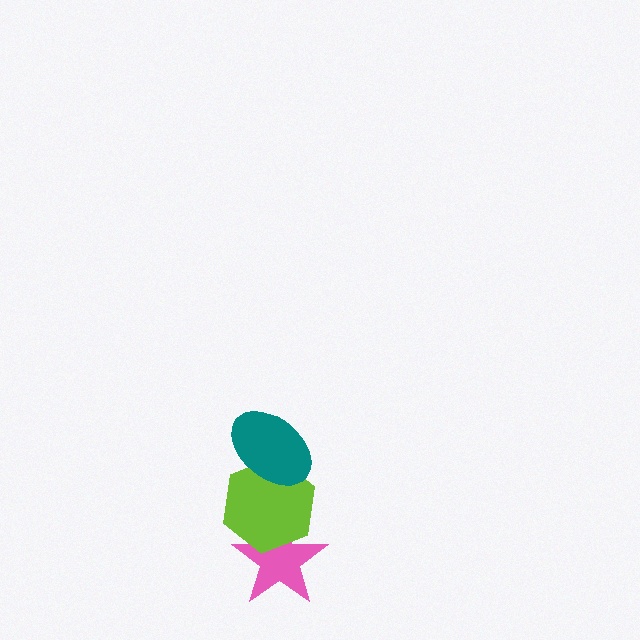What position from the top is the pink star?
The pink star is 3rd from the top.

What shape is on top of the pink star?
The lime hexagon is on top of the pink star.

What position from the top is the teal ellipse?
The teal ellipse is 1st from the top.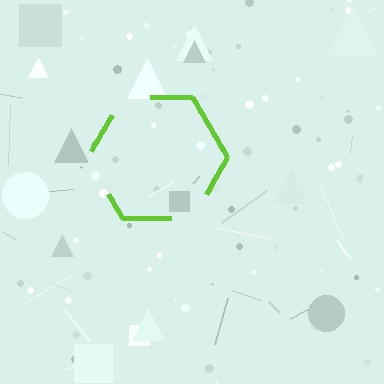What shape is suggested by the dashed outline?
The dashed outline suggests a hexagon.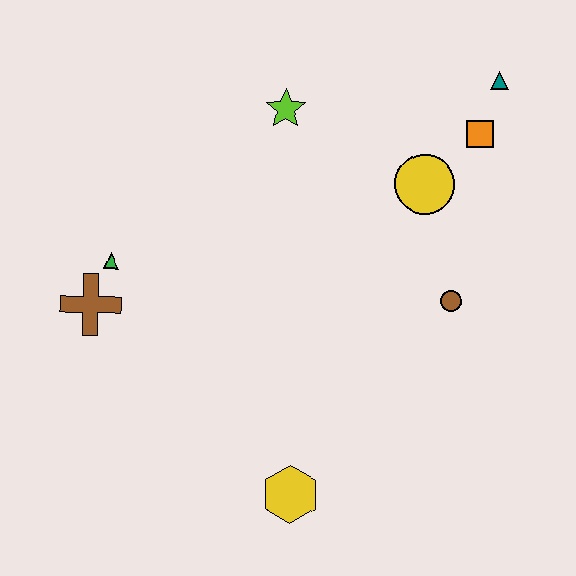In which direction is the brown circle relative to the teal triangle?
The brown circle is below the teal triangle.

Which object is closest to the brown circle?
The yellow circle is closest to the brown circle.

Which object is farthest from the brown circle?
The brown cross is farthest from the brown circle.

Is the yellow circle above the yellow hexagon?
Yes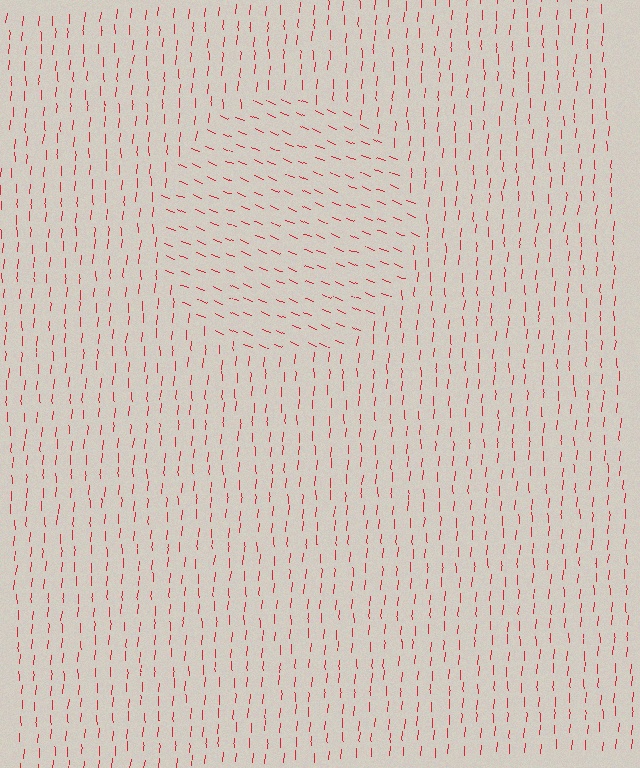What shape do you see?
I see a circle.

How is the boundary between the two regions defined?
The boundary is defined purely by a change in line orientation (approximately 71 degrees difference). All lines are the same color and thickness.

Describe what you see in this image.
The image is filled with small red line segments. A circle region in the image has lines oriented differently from the surrounding lines, creating a visible texture boundary.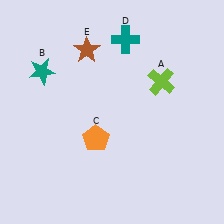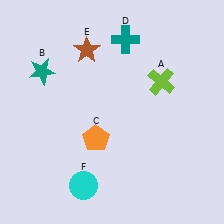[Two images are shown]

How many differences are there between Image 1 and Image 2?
There is 1 difference between the two images.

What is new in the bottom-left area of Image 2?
A cyan circle (F) was added in the bottom-left area of Image 2.